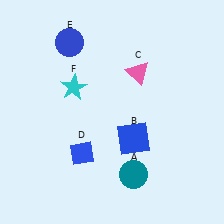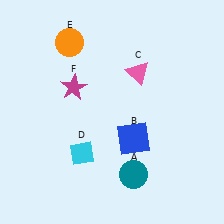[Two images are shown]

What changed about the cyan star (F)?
In Image 1, F is cyan. In Image 2, it changed to magenta.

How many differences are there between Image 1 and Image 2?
There are 3 differences between the two images.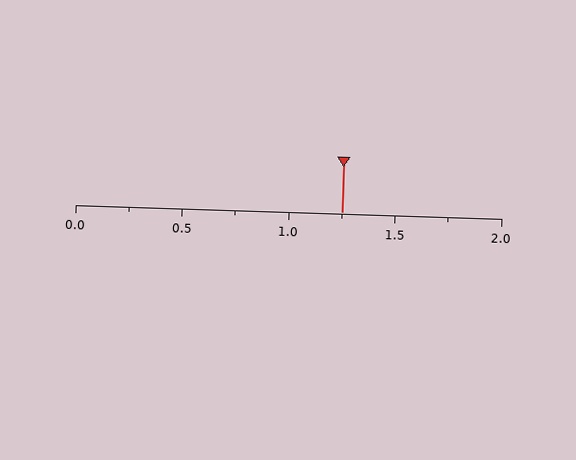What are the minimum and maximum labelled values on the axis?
The axis runs from 0.0 to 2.0.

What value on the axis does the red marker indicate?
The marker indicates approximately 1.25.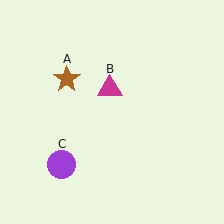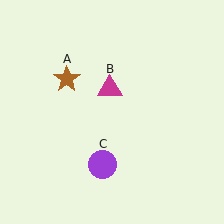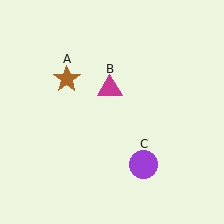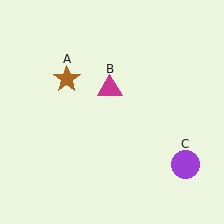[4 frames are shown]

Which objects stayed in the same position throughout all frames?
Brown star (object A) and magenta triangle (object B) remained stationary.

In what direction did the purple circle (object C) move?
The purple circle (object C) moved right.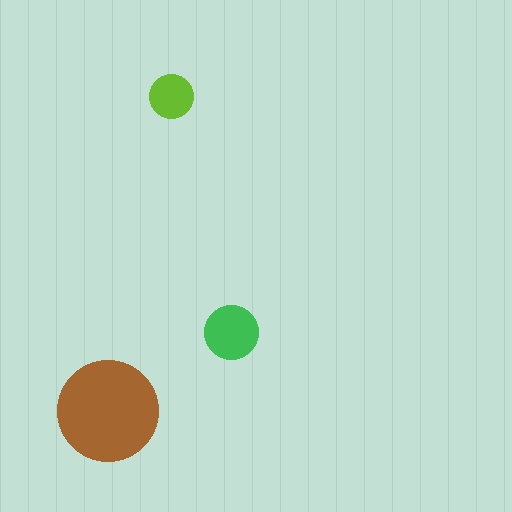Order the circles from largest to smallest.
the brown one, the green one, the lime one.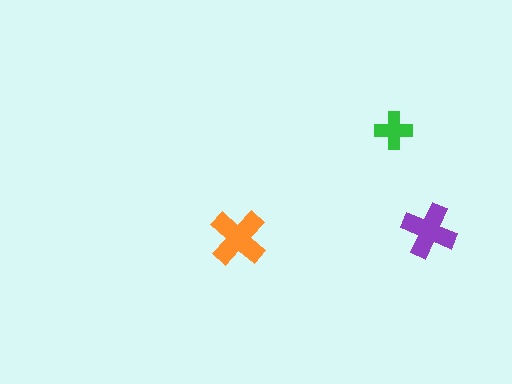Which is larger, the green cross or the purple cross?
The purple one.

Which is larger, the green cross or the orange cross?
The orange one.